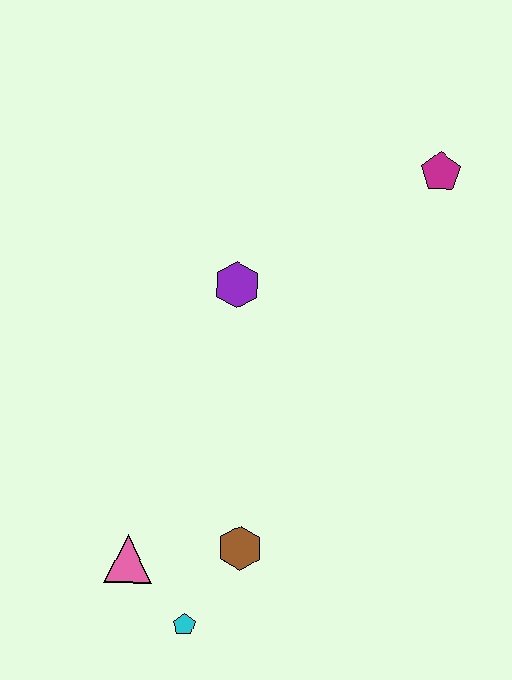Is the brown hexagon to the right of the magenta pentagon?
No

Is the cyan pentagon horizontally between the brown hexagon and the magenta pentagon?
No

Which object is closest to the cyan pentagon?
The pink triangle is closest to the cyan pentagon.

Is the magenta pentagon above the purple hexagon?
Yes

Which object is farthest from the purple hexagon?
The cyan pentagon is farthest from the purple hexagon.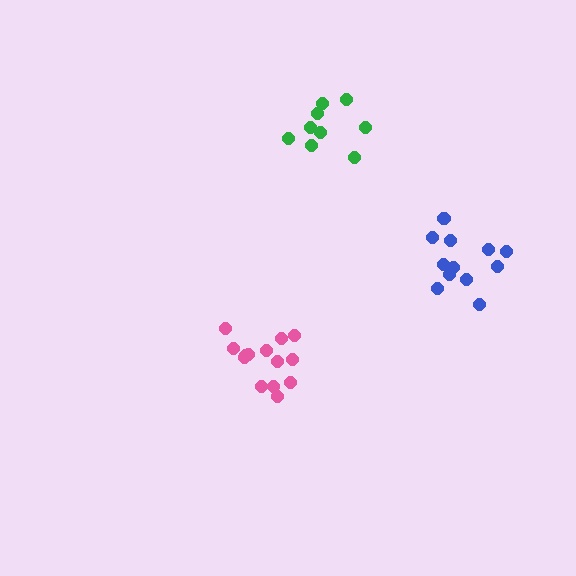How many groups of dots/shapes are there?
There are 3 groups.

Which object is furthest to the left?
The pink cluster is leftmost.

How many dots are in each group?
Group 1: 14 dots, Group 2: 12 dots, Group 3: 9 dots (35 total).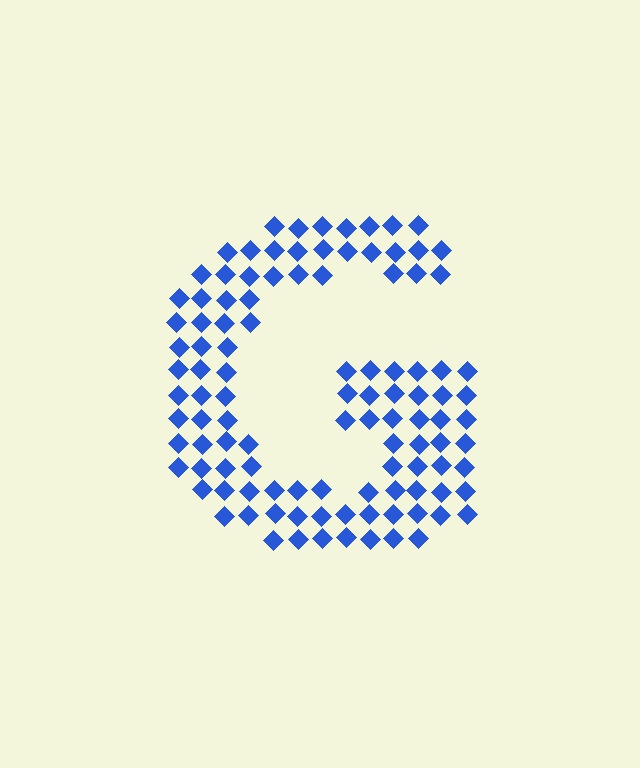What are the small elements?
The small elements are diamonds.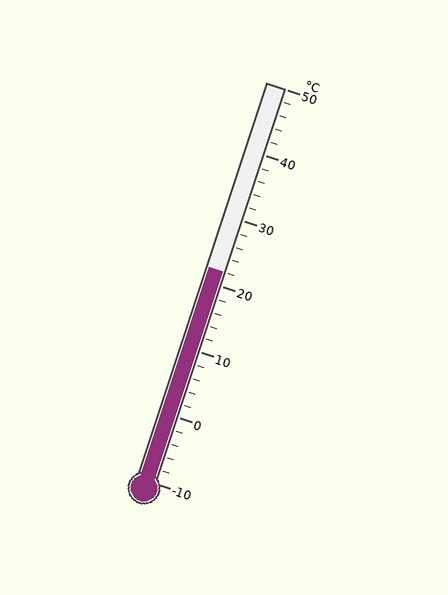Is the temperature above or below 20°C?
The temperature is above 20°C.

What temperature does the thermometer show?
The thermometer shows approximately 22°C.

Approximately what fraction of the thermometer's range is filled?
The thermometer is filled to approximately 55% of its range.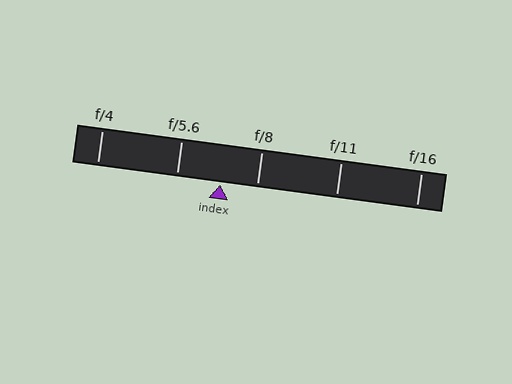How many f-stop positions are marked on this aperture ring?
There are 5 f-stop positions marked.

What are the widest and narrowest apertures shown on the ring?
The widest aperture shown is f/4 and the narrowest is f/16.